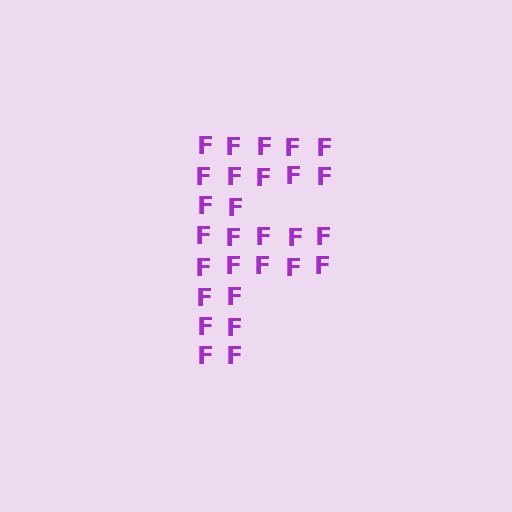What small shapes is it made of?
It is made of small letter F's.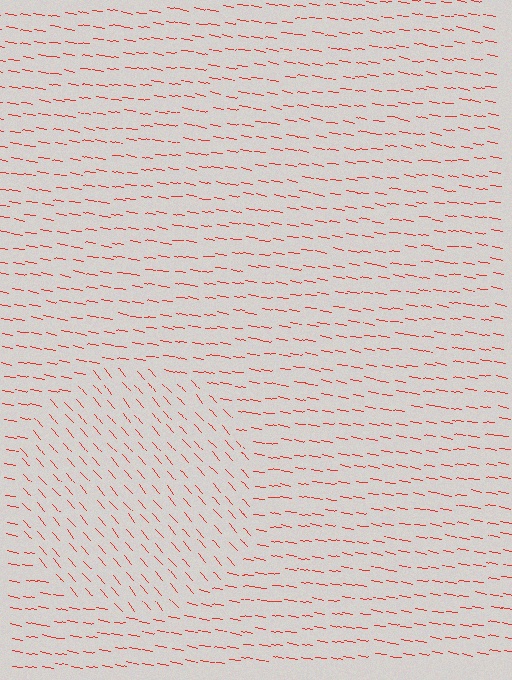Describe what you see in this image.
The image is filled with small red line segments. A circle region in the image has lines oriented differently from the surrounding lines, creating a visible texture boundary.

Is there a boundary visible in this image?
Yes, there is a texture boundary formed by a change in line orientation.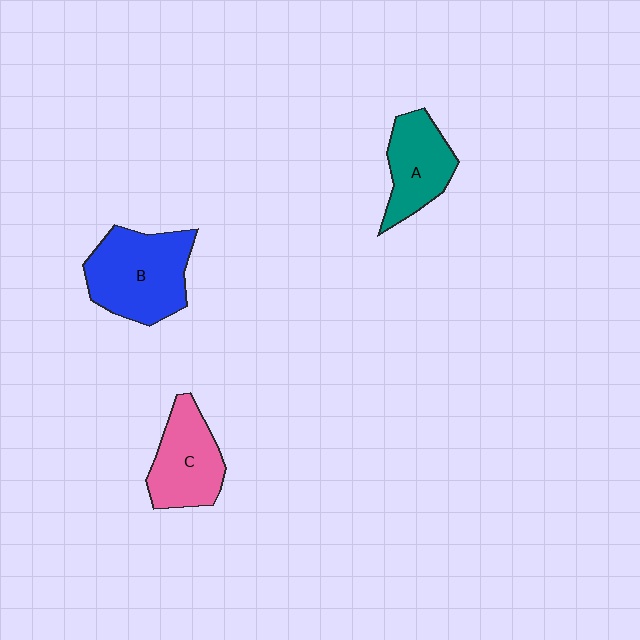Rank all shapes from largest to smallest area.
From largest to smallest: B (blue), C (pink), A (teal).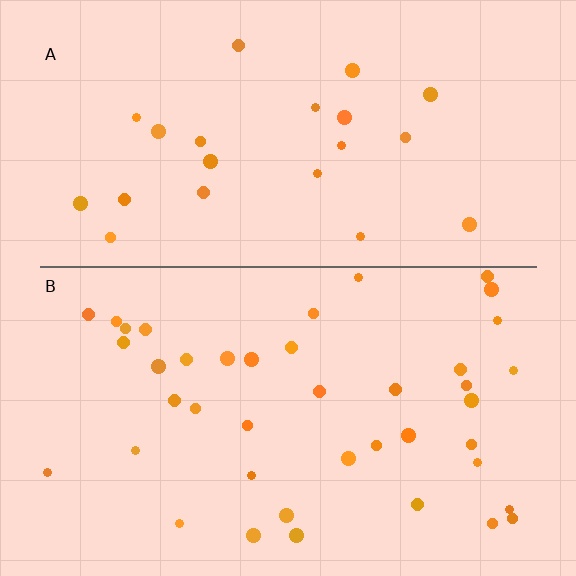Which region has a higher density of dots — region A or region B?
B (the bottom).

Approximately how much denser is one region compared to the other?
Approximately 1.9× — region B over region A.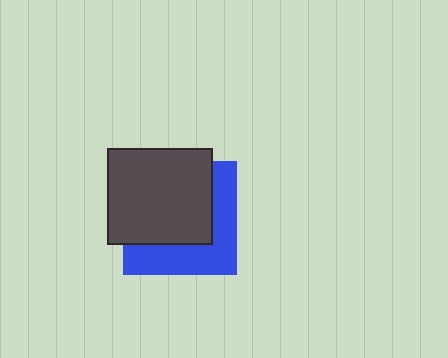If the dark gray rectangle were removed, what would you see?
You would see the complete blue square.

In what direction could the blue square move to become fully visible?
The blue square could move toward the lower-right. That would shift it out from behind the dark gray rectangle entirely.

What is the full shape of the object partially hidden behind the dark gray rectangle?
The partially hidden object is a blue square.